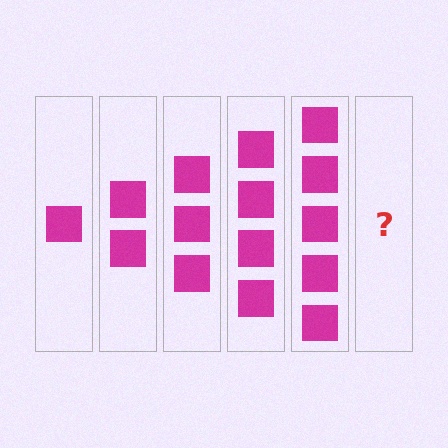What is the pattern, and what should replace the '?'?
The pattern is that each step adds one more square. The '?' should be 6 squares.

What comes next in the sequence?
The next element should be 6 squares.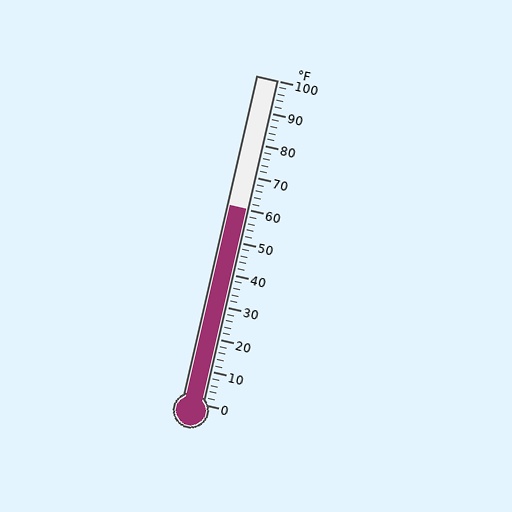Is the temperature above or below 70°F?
The temperature is below 70°F.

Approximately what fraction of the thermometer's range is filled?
The thermometer is filled to approximately 60% of its range.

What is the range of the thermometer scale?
The thermometer scale ranges from 0°F to 100°F.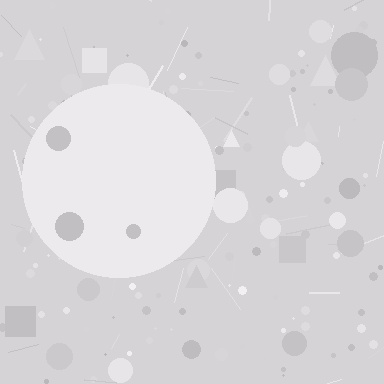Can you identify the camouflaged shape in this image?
The camouflaged shape is a circle.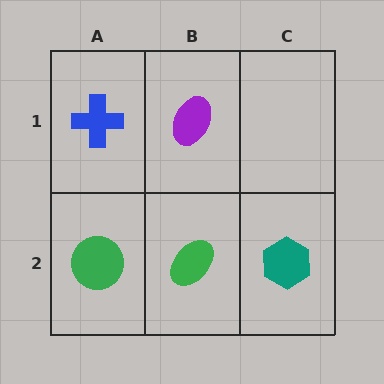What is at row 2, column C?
A teal hexagon.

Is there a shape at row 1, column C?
No, that cell is empty.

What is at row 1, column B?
A purple ellipse.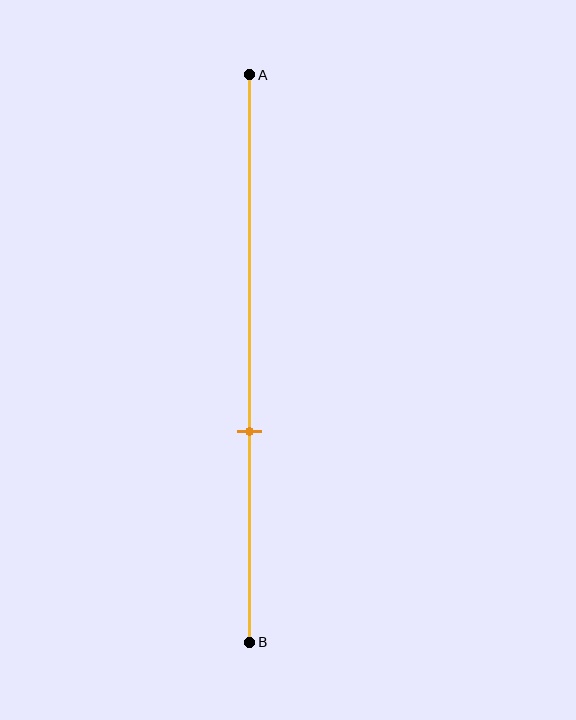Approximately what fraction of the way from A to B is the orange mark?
The orange mark is approximately 65% of the way from A to B.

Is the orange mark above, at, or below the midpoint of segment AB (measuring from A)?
The orange mark is below the midpoint of segment AB.